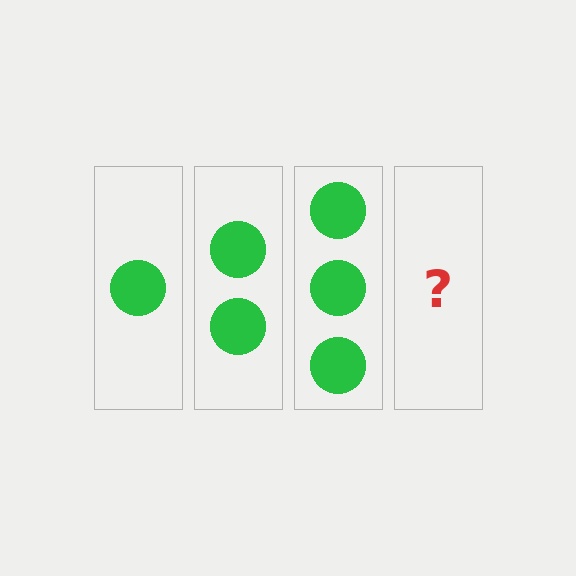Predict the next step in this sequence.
The next step is 4 circles.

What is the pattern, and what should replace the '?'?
The pattern is that each step adds one more circle. The '?' should be 4 circles.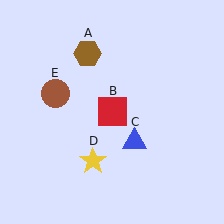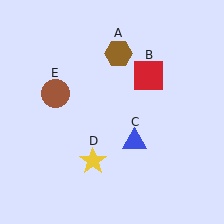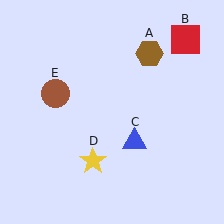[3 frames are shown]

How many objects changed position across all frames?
2 objects changed position: brown hexagon (object A), red square (object B).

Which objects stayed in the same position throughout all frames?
Blue triangle (object C) and yellow star (object D) and brown circle (object E) remained stationary.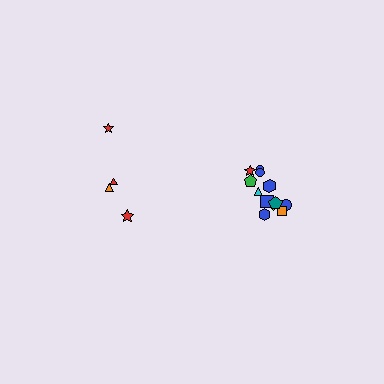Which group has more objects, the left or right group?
The right group.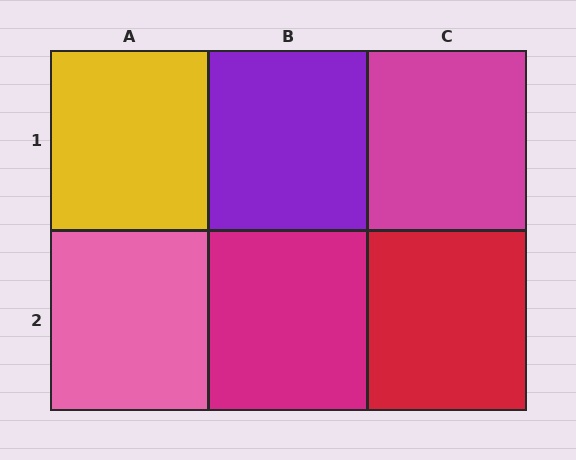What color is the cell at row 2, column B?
Magenta.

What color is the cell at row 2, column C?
Red.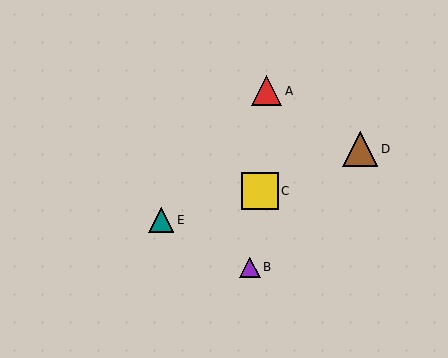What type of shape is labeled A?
Shape A is a red triangle.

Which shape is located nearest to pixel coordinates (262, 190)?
The yellow square (labeled C) at (260, 191) is nearest to that location.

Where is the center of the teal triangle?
The center of the teal triangle is at (161, 220).